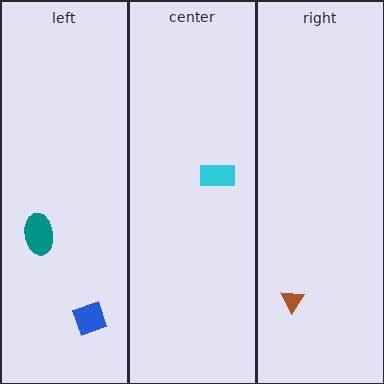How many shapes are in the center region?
1.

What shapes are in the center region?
The cyan rectangle.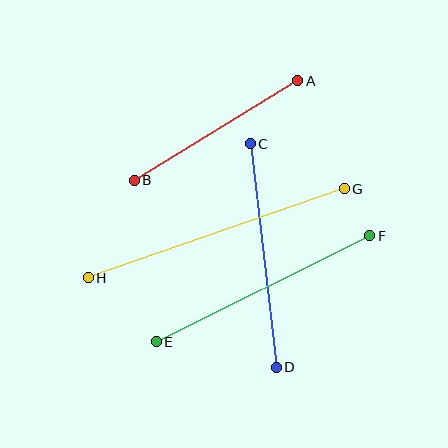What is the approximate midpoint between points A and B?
The midpoint is at approximately (216, 130) pixels.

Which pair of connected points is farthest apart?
Points G and H are farthest apart.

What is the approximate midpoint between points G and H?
The midpoint is at approximately (216, 233) pixels.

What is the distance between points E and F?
The distance is approximately 238 pixels.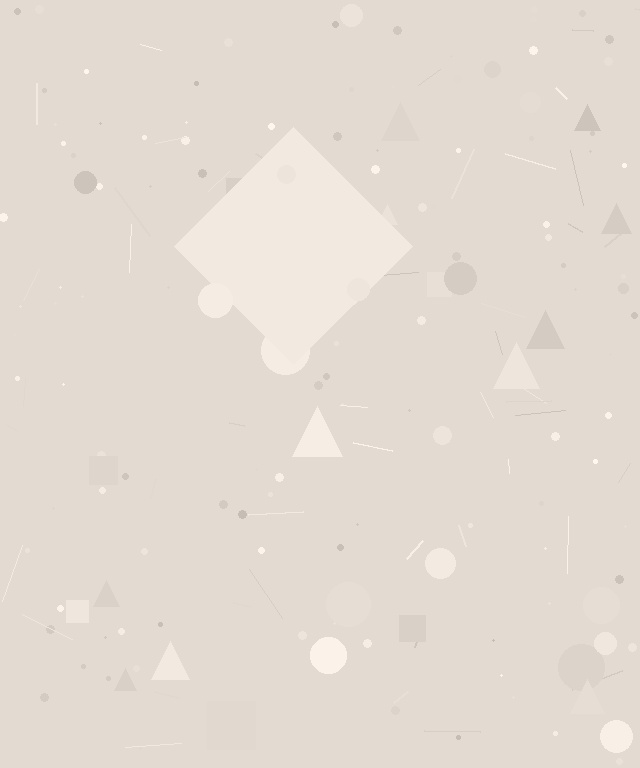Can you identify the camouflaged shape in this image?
The camouflaged shape is a diamond.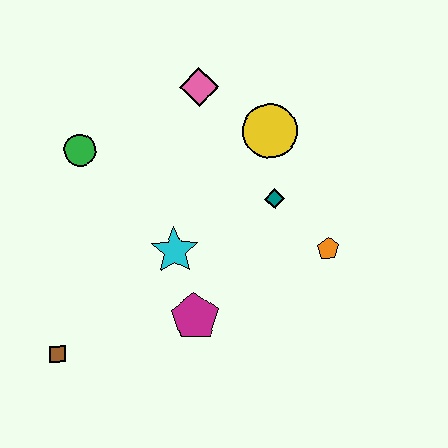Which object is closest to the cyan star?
The magenta pentagon is closest to the cyan star.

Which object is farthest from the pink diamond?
The brown square is farthest from the pink diamond.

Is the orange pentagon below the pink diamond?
Yes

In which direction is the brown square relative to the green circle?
The brown square is below the green circle.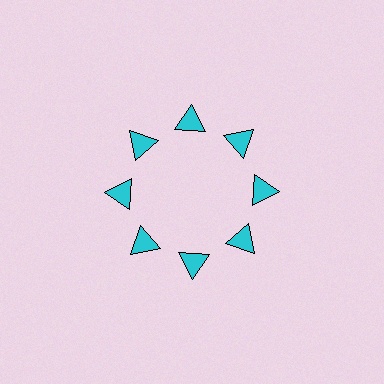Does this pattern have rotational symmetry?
Yes, this pattern has 8-fold rotational symmetry. It looks the same after rotating 45 degrees around the center.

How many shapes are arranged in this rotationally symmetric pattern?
There are 8 shapes, arranged in 8 groups of 1.